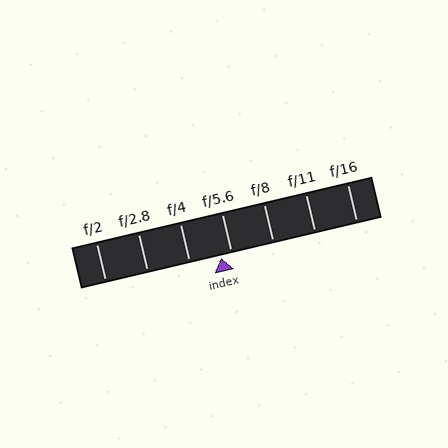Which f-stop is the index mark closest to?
The index mark is closest to f/5.6.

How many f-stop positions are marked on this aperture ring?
There are 7 f-stop positions marked.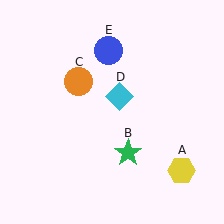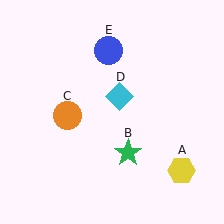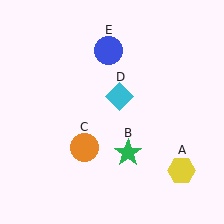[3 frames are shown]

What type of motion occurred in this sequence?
The orange circle (object C) rotated counterclockwise around the center of the scene.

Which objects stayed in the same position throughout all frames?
Yellow hexagon (object A) and green star (object B) and cyan diamond (object D) and blue circle (object E) remained stationary.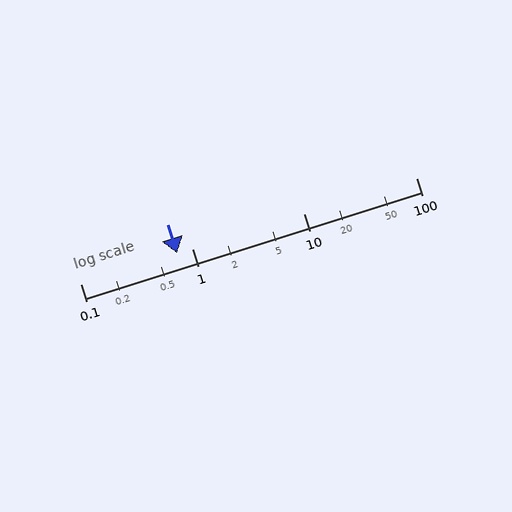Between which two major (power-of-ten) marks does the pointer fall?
The pointer is between 0.1 and 1.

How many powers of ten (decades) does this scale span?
The scale spans 3 decades, from 0.1 to 100.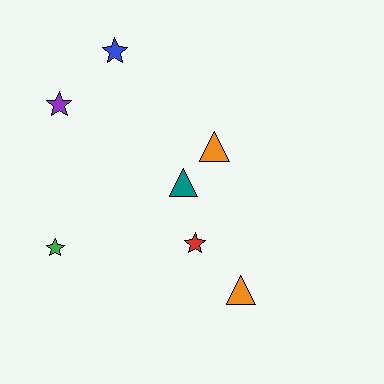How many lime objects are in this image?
There are no lime objects.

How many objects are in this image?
There are 7 objects.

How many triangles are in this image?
There are 3 triangles.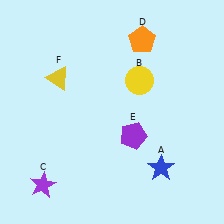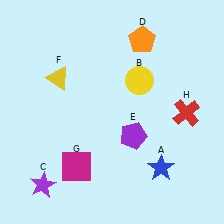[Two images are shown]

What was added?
A magenta square (G), a red cross (H) were added in Image 2.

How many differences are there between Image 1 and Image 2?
There are 2 differences between the two images.